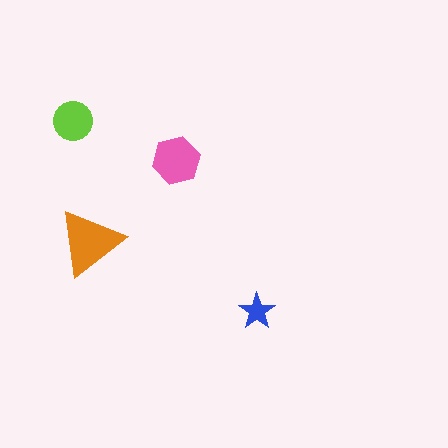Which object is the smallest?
The blue star.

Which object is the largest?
The orange triangle.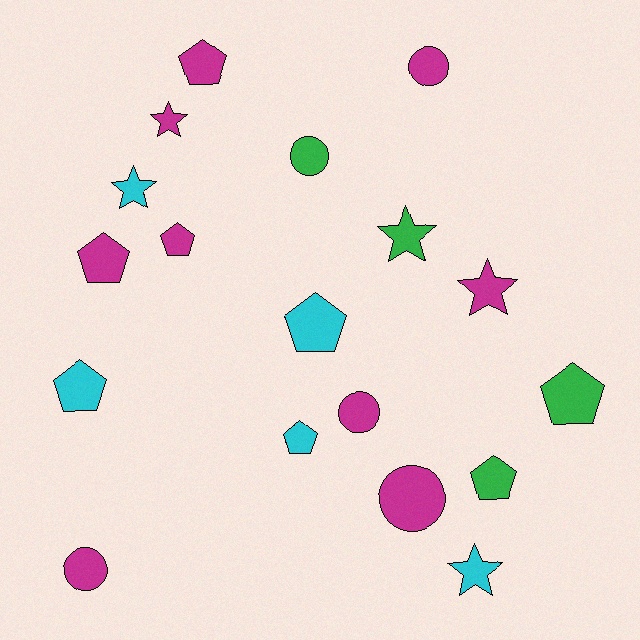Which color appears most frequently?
Magenta, with 9 objects.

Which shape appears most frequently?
Pentagon, with 8 objects.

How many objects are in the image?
There are 18 objects.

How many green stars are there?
There is 1 green star.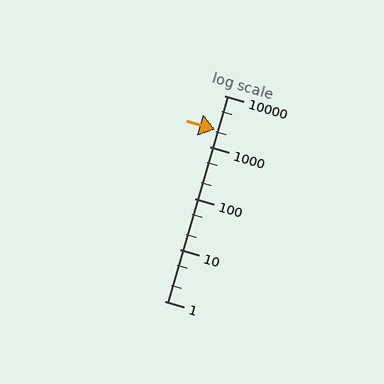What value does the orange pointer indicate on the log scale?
The pointer indicates approximately 2200.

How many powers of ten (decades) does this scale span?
The scale spans 4 decades, from 1 to 10000.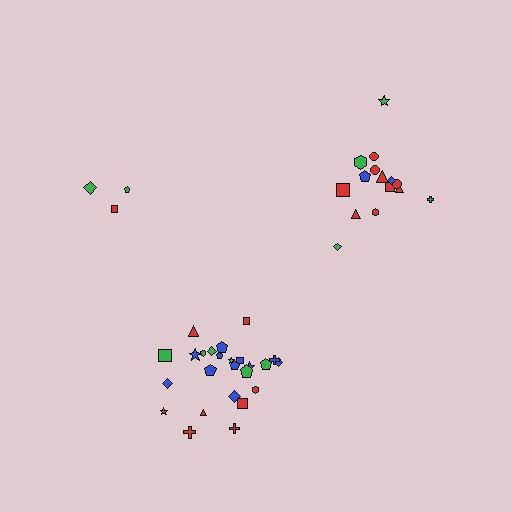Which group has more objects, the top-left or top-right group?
The top-right group.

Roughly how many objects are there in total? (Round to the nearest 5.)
Roughly 45 objects in total.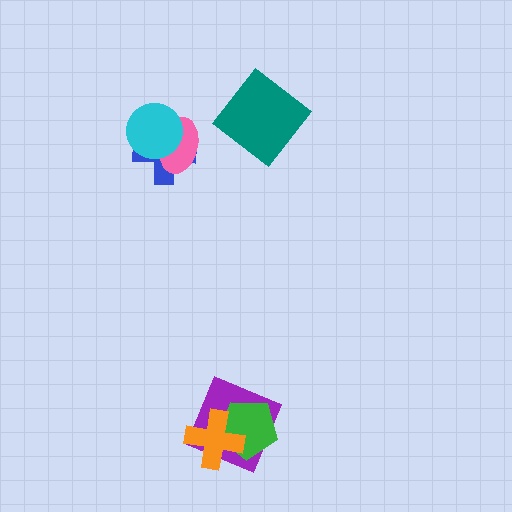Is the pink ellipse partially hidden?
Yes, it is partially covered by another shape.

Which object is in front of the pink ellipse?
The cyan circle is in front of the pink ellipse.